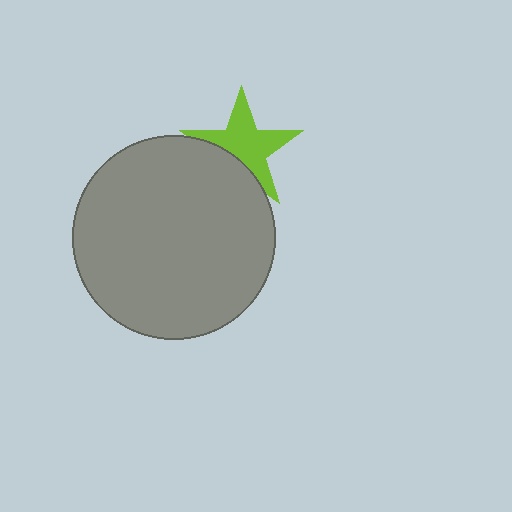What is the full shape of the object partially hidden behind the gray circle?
The partially hidden object is a lime star.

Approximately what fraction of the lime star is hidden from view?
Roughly 32% of the lime star is hidden behind the gray circle.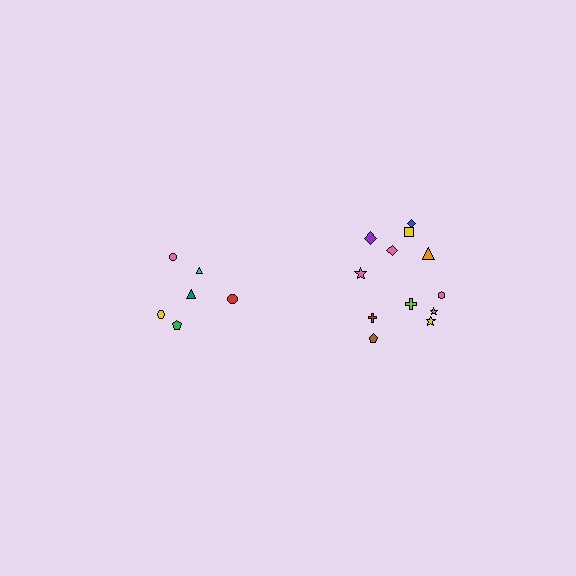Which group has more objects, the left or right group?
The right group.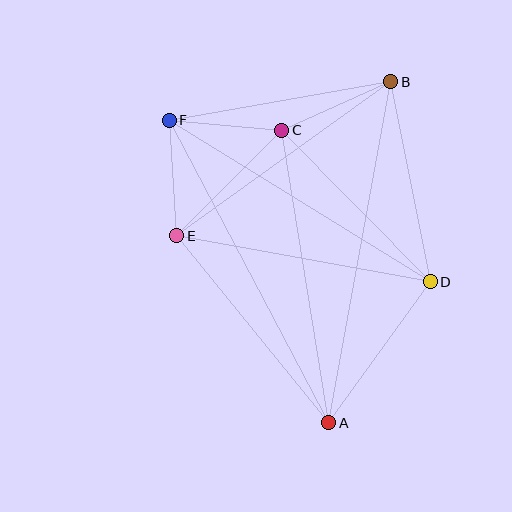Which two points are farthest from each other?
Points A and B are farthest from each other.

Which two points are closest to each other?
Points C and F are closest to each other.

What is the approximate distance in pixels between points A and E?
The distance between A and E is approximately 241 pixels.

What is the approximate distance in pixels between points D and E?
The distance between D and E is approximately 258 pixels.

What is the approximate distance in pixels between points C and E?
The distance between C and E is approximately 149 pixels.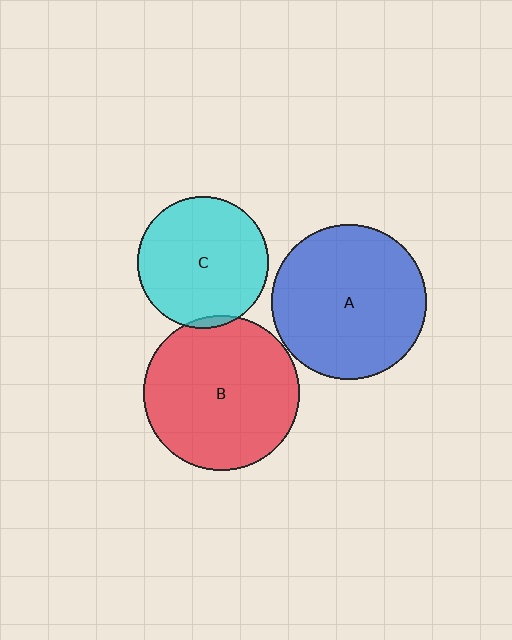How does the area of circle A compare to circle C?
Approximately 1.4 times.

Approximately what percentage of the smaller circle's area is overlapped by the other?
Approximately 5%.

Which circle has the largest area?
Circle A (blue).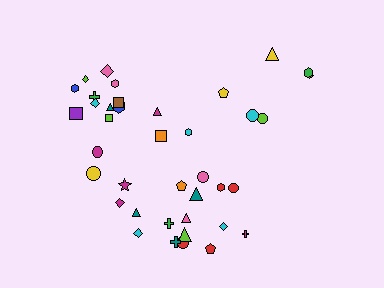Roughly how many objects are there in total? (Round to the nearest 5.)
Roughly 40 objects in total.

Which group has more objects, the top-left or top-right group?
The top-left group.